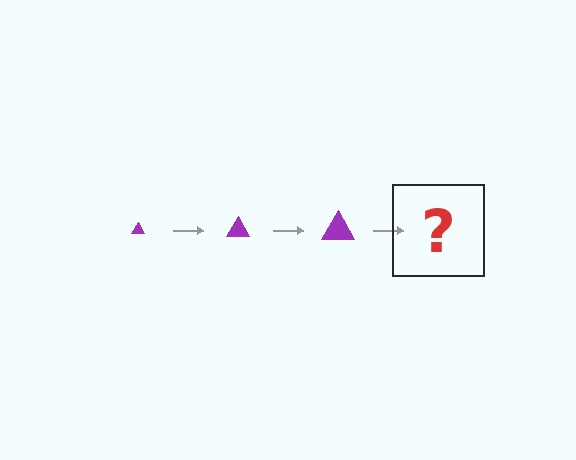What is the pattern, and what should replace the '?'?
The pattern is that the triangle gets progressively larger each step. The '?' should be a purple triangle, larger than the previous one.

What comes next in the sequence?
The next element should be a purple triangle, larger than the previous one.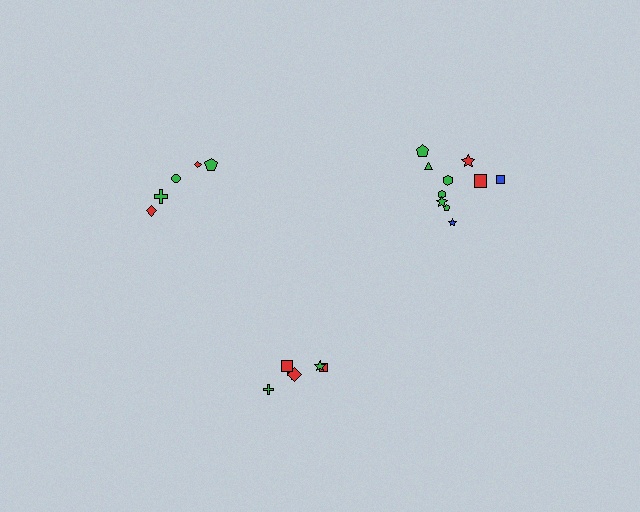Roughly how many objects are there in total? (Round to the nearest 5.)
Roughly 20 objects in total.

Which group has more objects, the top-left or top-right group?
The top-right group.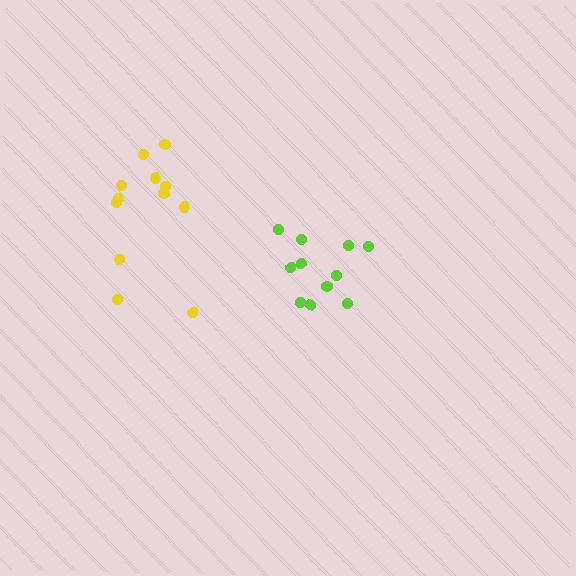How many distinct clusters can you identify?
There are 2 distinct clusters.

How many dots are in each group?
Group 1: 11 dots, Group 2: 12 dots (23 total).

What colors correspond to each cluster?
The clusters are colored: lime, yellow.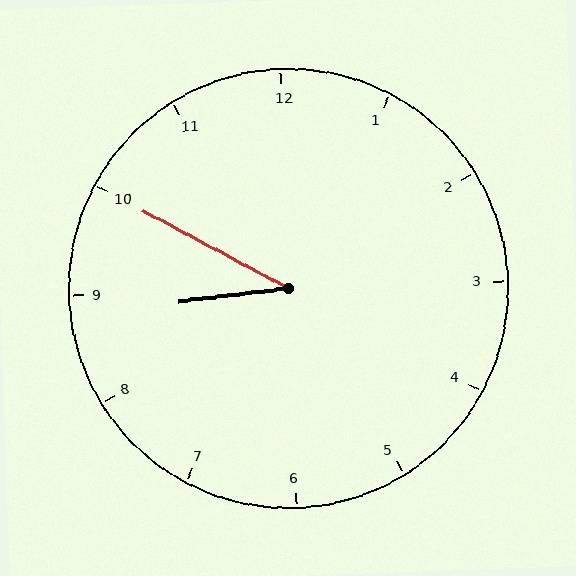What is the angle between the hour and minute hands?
Approximately 35 degrees.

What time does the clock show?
8:50.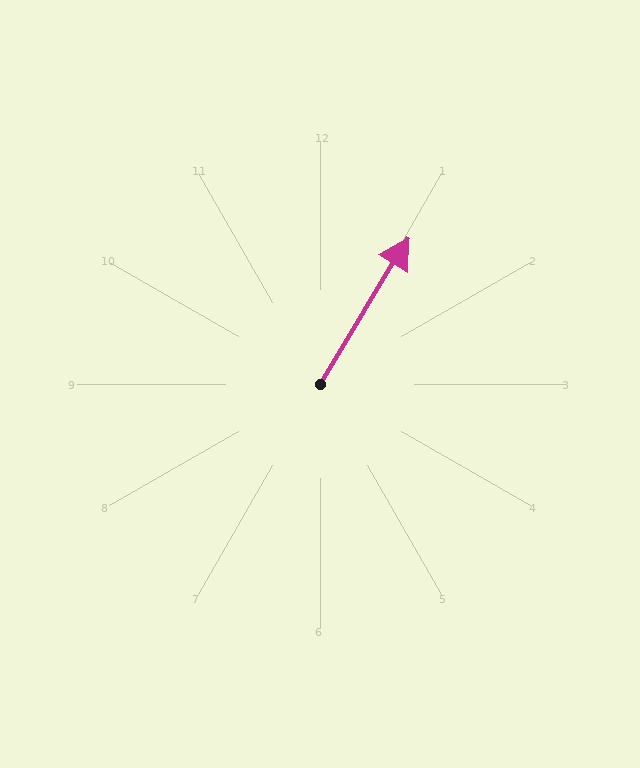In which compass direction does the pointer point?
Northeast.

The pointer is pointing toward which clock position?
Roughly 1 o'clock.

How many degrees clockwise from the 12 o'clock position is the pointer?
Approximately 31 degrees.